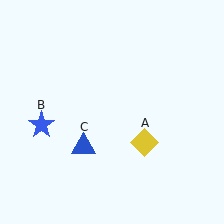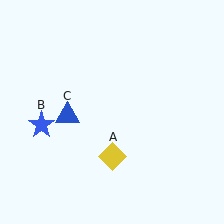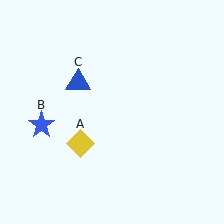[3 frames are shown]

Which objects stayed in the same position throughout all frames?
Blue star (object B) remained stationary.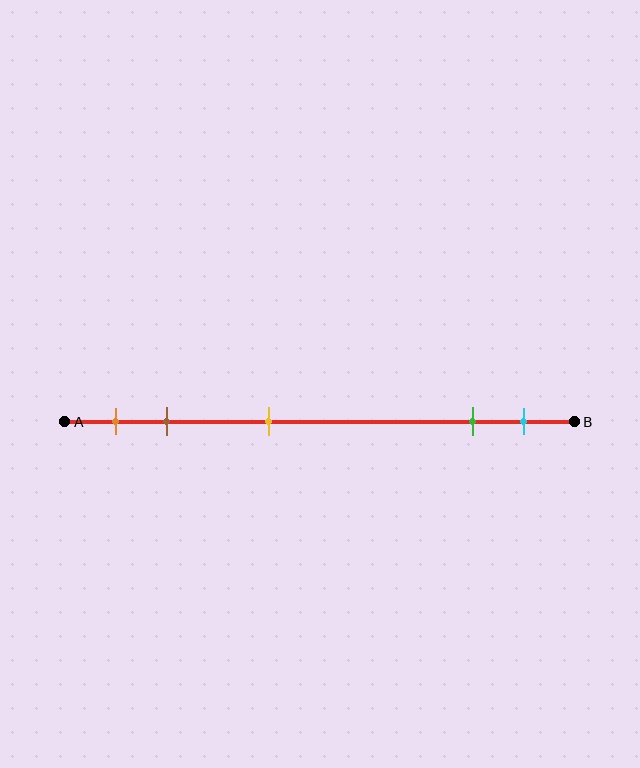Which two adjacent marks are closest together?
The green and cyan marks are the closest adjacent pair.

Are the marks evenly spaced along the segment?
No, the marks are not evenly spaced.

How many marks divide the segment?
There are 5 marks dividing the segment.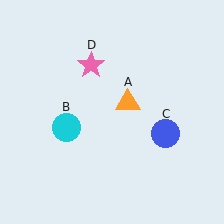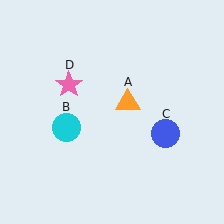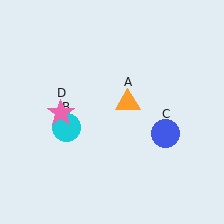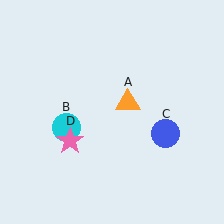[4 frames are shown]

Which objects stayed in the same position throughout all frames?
Orange triangle (object A) and cyan circle (object B) and blue circle (object C) remained stationary.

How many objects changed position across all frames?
1 object changed position: pink star (object D).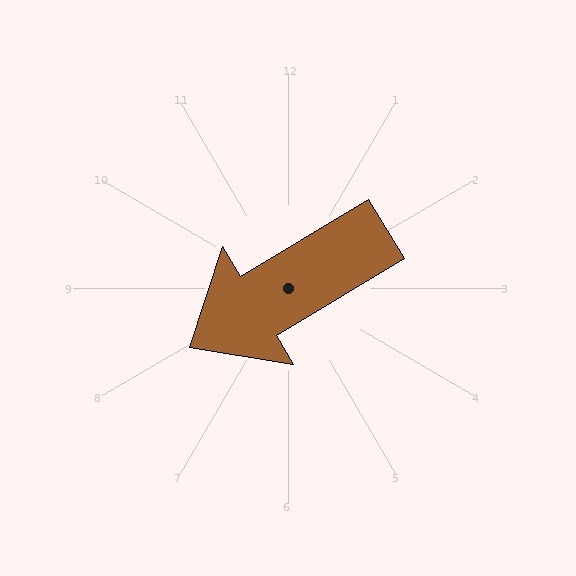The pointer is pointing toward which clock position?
Roughly 8 o'clock.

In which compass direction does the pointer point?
Southwest.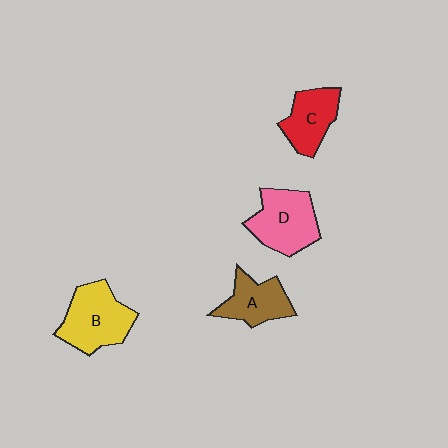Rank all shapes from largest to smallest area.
From largest to smallest: B (yellow), D (pink), C (red), A (brown).